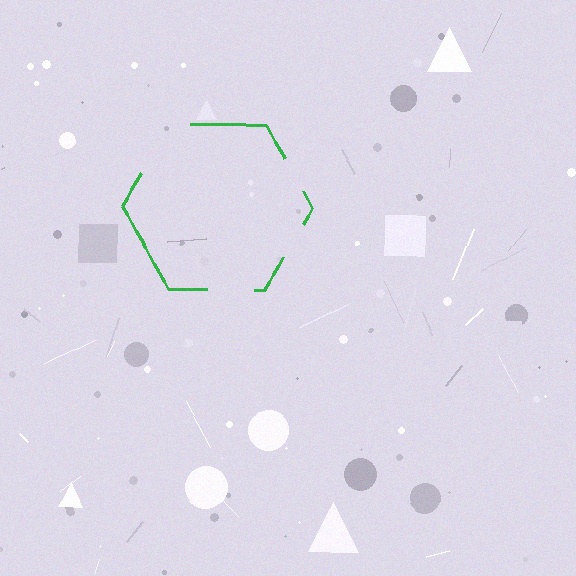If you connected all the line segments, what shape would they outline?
They would outline a hexagon.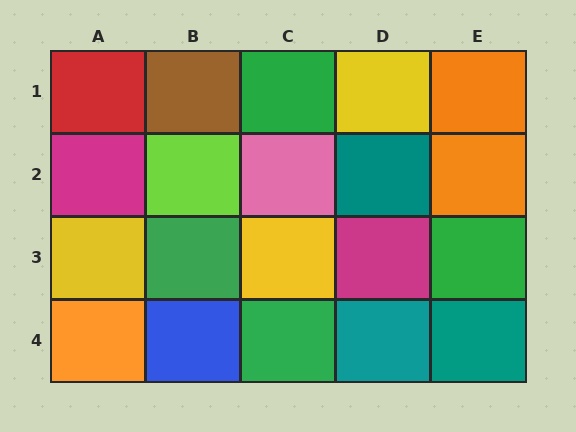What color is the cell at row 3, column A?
Yellow.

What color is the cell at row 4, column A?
Orange.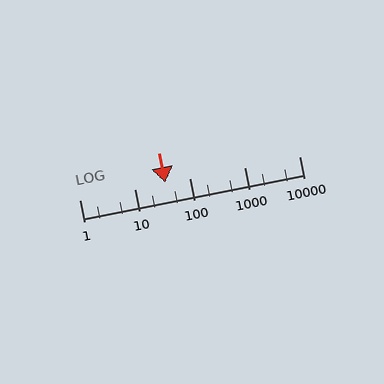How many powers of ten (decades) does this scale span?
The scale spans 4 decades, from 1 to 10000.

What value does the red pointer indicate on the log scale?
The pointer indicates approximately 37.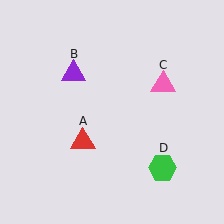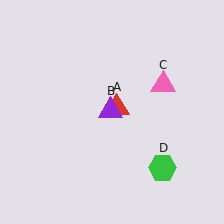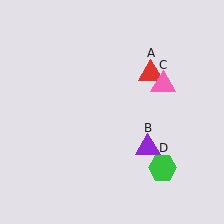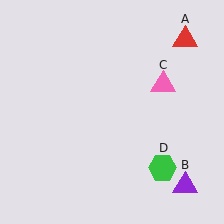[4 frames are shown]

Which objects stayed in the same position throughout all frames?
Pink triangle (object C) and green hexagon (object D) remained stationary.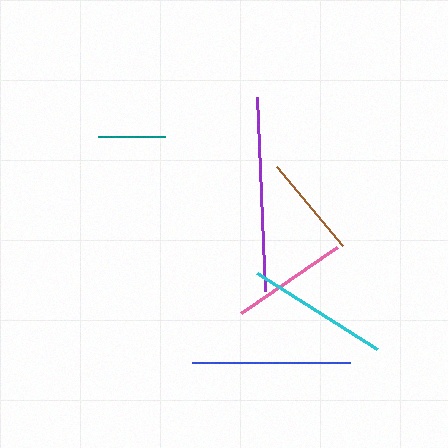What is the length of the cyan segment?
The cyan segment is approximately 142 pixels long.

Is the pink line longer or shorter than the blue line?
The blue line is longer than the pink line.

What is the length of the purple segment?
The purple segment is approximately 194 pixels long.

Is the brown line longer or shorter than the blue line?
The blue line is longer than the brown line.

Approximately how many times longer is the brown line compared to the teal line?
The brown line is approximately 1.5 times the length of the teal line.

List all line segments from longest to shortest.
From longest to shortest: purple, blue, cyan, pink, brown, teal.